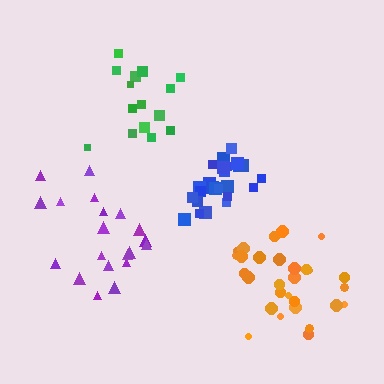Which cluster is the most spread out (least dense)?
Purple.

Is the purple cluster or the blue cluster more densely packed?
Blue.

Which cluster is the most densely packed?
Blue.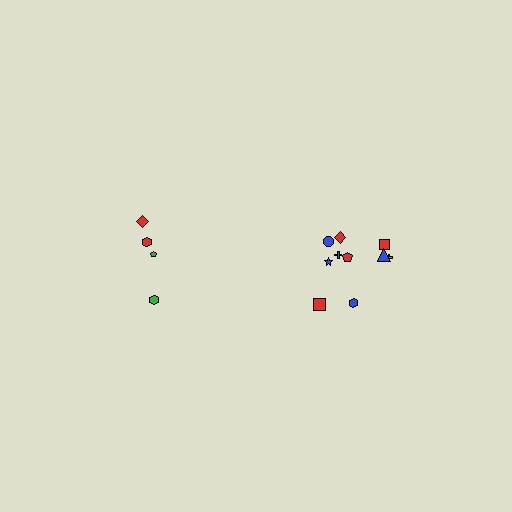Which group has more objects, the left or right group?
The right group.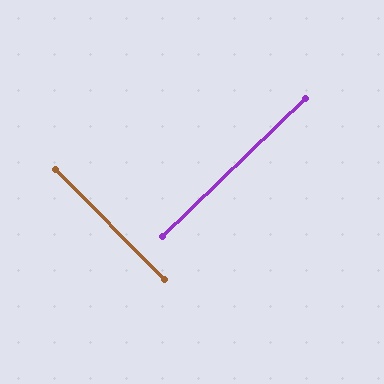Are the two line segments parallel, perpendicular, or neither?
Perpendicular — they meet at approximately 89°.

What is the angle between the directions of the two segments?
Approximately 89 degrees.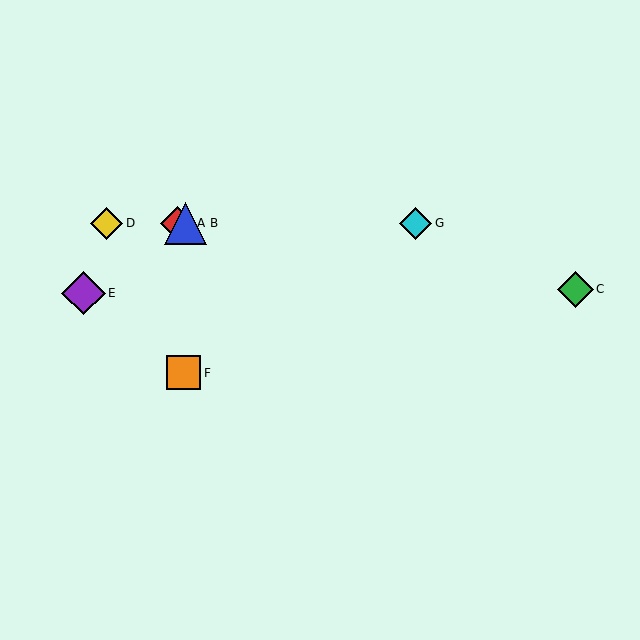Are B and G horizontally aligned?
Yes, both are at y≈223.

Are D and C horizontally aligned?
No, D is at y≈223 and C is at y≈289.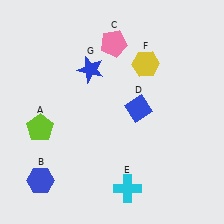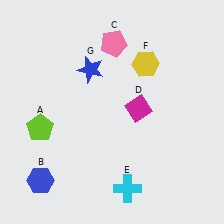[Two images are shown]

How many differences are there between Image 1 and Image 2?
There is 1 difference between the two images.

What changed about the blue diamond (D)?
In Image 1, D is blue. In Image 2, it changed to magenta.